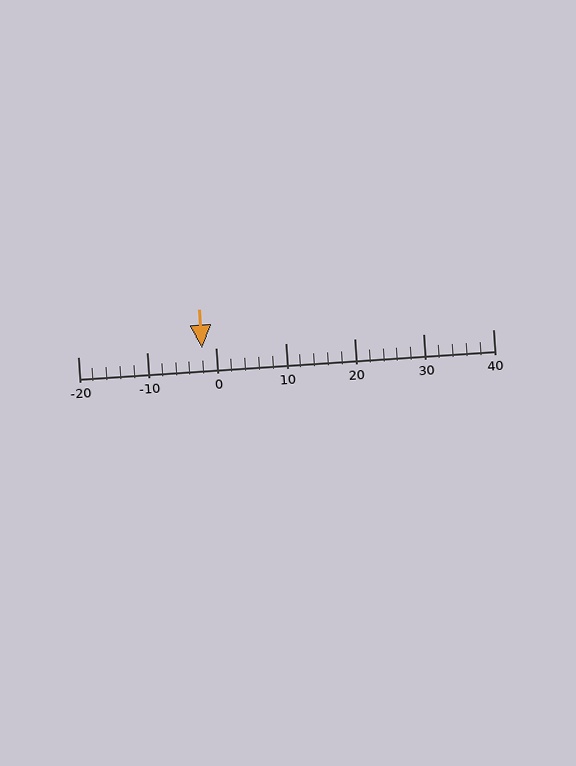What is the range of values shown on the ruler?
The ruler shows values from -20 to 40.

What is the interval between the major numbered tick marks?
The major tick marks are spaced 10 units apart.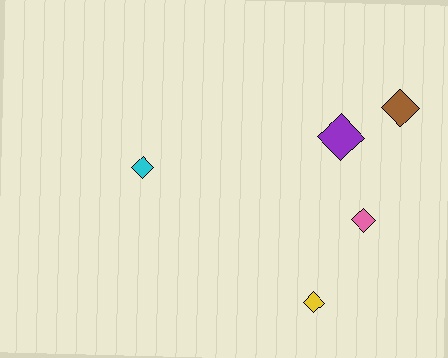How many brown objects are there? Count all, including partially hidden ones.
There is 1 brown object.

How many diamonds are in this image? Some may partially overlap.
There are 5 diamonds.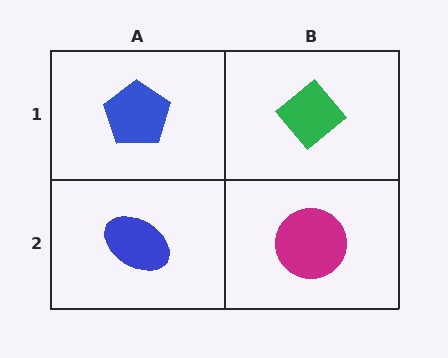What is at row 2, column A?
A blue ellipse.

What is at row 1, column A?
A blue pentagon.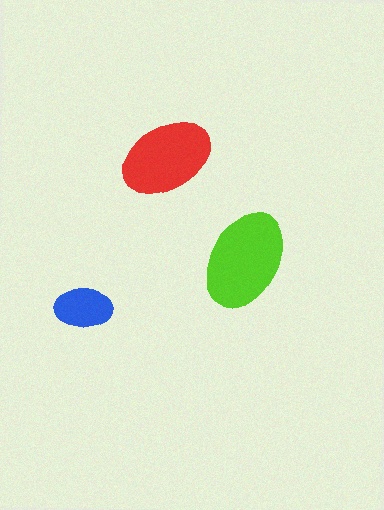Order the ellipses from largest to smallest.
the lime one, the red one, the blue one.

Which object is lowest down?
The blue ellipse is bottommost.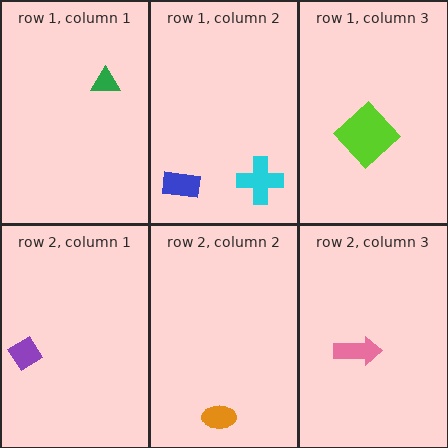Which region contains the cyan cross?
The row 1, column 2 region.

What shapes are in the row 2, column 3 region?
The pink arrow.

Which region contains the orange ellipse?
The row 2, column 2 region.